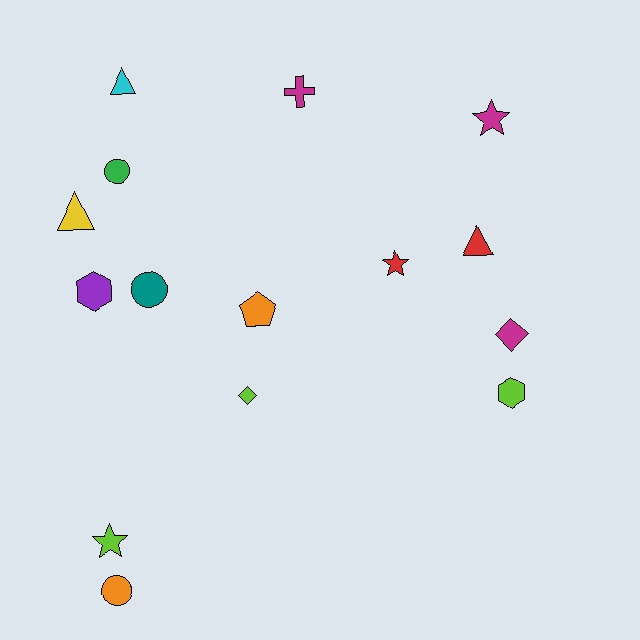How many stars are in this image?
There are 3 stars.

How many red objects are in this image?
There are 2 red objects.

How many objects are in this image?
There are 15 objects.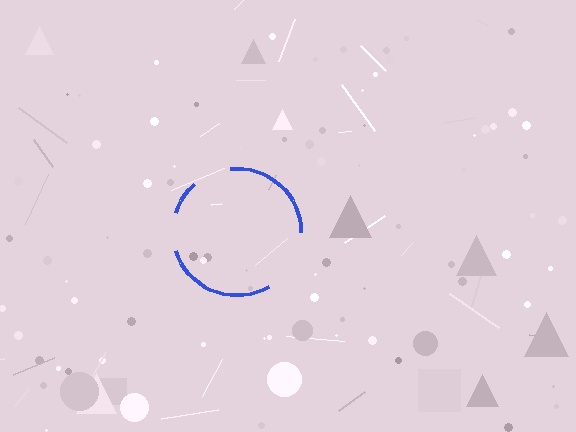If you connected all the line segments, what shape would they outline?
They would outline a circle.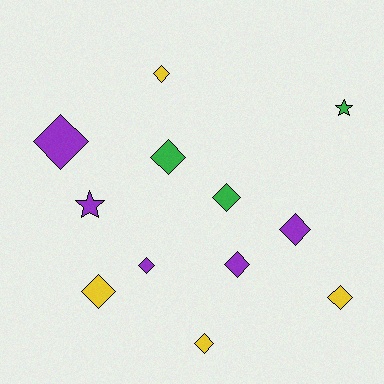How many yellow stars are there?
There are no yellow stars.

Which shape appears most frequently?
Diamond, with 10 objects.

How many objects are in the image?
There are 12 objects.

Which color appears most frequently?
Purple, with 5 objects.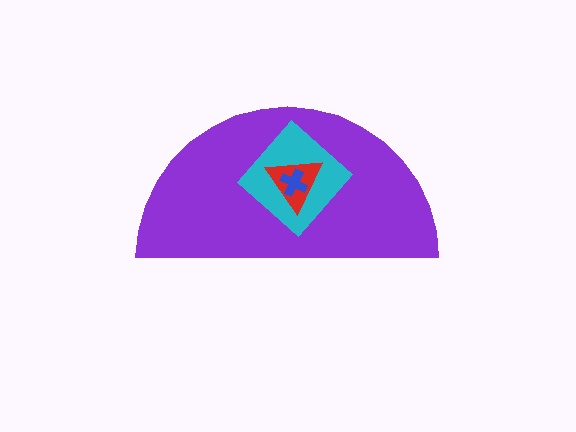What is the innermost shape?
The blue cross.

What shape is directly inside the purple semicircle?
The cyan diamond.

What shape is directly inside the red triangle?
The blue cross.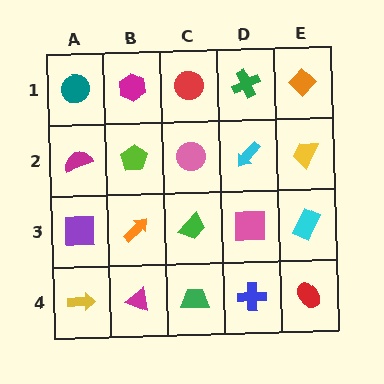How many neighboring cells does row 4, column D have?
3.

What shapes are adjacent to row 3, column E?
A yellow trapezoid (row 2, column E), a red ellipse (row 4, column E), a pink square (row 3, column D).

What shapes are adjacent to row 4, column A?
A purple square (row 3, column A), a magenta triangle (row 4, column B).